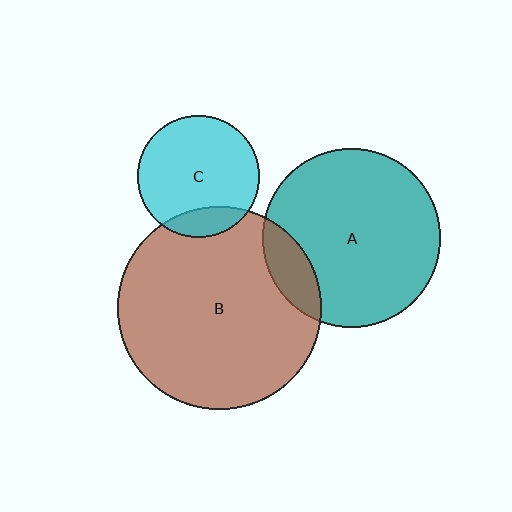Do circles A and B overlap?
Yes.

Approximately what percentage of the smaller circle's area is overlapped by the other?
Approximately 15%.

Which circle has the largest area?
Circle B (brown).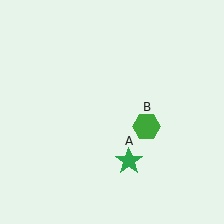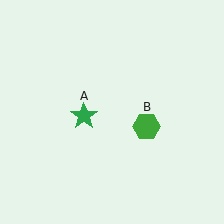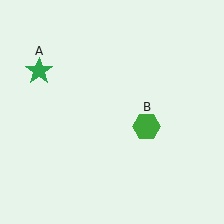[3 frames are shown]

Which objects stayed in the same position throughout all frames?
Green hexagon (object B) remained stationary.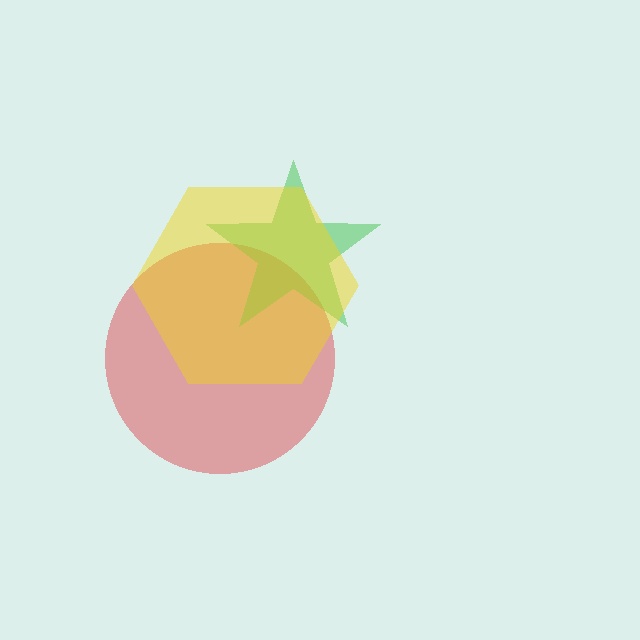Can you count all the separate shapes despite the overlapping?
Yes, there are 3 separate shapes.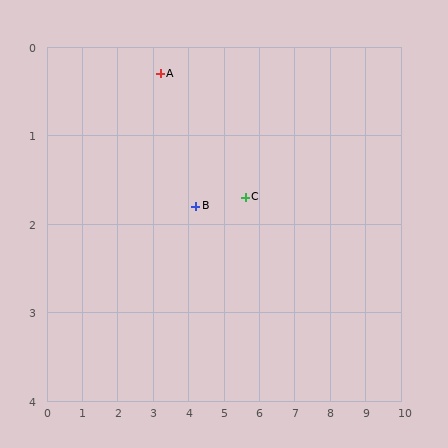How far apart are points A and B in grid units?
Points A and B are about 1.8 grid units apart.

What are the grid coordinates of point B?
Point B is at approximately (4.2, 1.8).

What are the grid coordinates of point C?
Point C is at approximately (5.6, 1.7).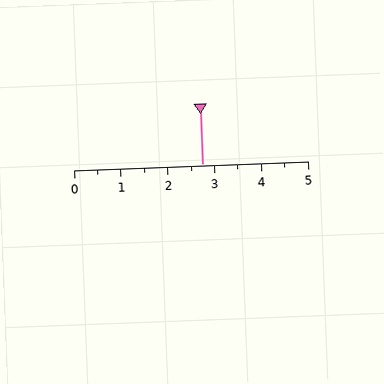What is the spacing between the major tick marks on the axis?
The major ticks are spaced 1 apart.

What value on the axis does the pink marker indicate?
The marker indicates approximately 2.8.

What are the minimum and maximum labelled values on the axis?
The axis runs from 0 to 5.